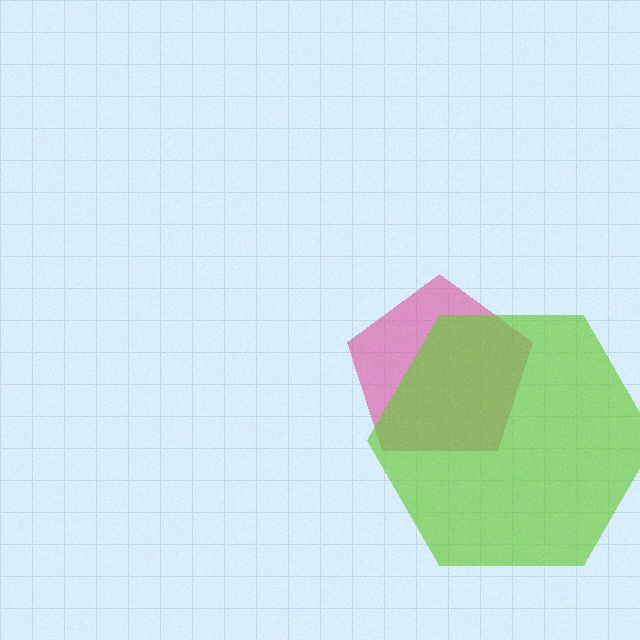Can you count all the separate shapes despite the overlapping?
Yes, there are 2 separate shapes.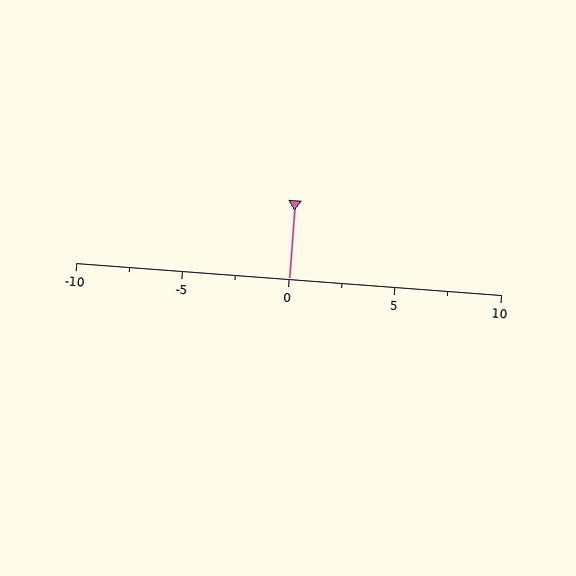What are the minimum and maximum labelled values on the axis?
The axis runs from -10 to 10.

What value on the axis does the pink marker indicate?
The marker indicates approximately 0.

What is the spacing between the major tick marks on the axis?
The major ticks are spaced 5 apart.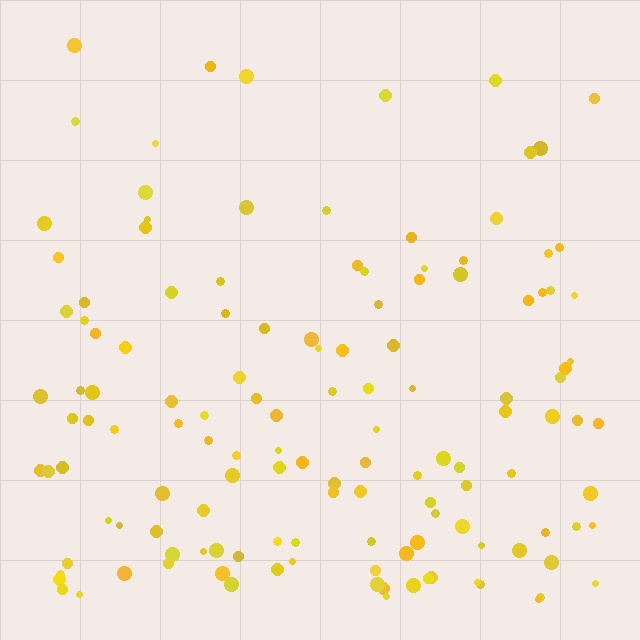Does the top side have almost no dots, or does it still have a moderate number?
Still a moderate number, just noticeably fewer than the bottom.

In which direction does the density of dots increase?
From top to bottom, with the bottom side densest.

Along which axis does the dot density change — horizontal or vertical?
Vertical.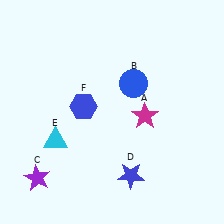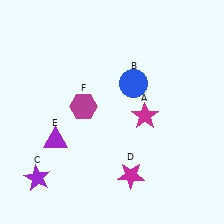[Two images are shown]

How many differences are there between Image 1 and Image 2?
There are 3 differences between the two images.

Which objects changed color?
D changed from blue to magenta. E changed from cyan to purple. F changed from blue to magenta.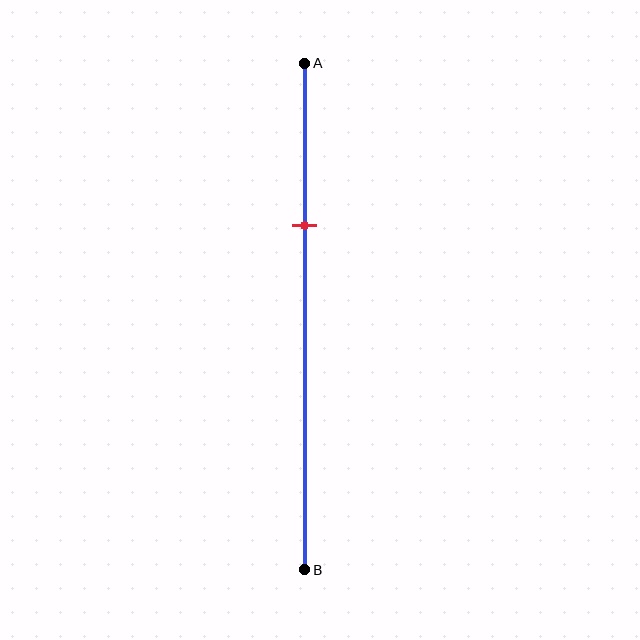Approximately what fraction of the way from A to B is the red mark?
The red mark is approximately 30% of the way from A to B.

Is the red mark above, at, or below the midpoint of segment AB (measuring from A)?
The red mark is above the midpoint of segment AB.